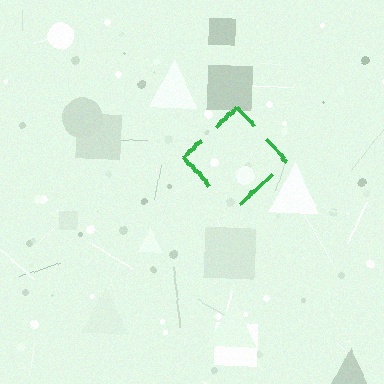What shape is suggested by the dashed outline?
The dashed outline suggests a diamond.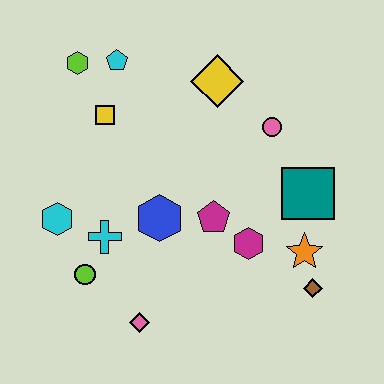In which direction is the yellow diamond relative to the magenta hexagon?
The yellow diamond is above the magenta hexagon.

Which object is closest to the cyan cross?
The lime circle is closest to the cyan cross.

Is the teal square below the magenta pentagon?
No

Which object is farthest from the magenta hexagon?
The lime hexagon is farthest from the magenta hexagon.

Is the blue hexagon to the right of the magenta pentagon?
No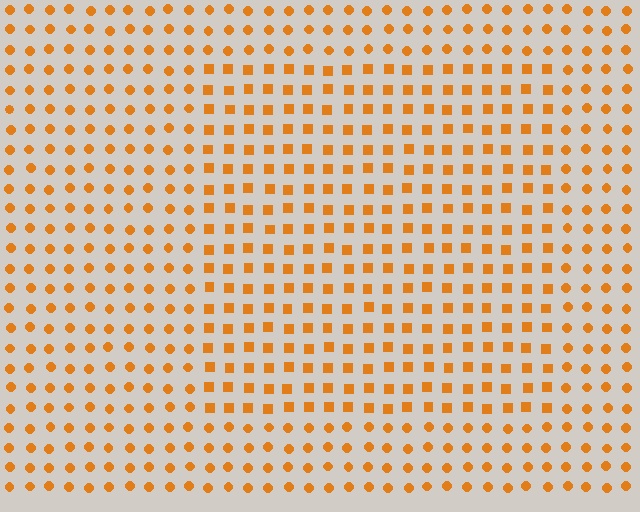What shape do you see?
I see a rectangle.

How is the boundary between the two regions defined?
The boundary is defined by a change in element shape: squares inside vs. circles outside. All elements share the same color and spacing.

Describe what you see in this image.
The image is filled with small orange elements arranged in a uniform grid. A rectangle-shaped region contains squares, while the surrounding area contains circles. The boundary is defined purely by the change in element shape.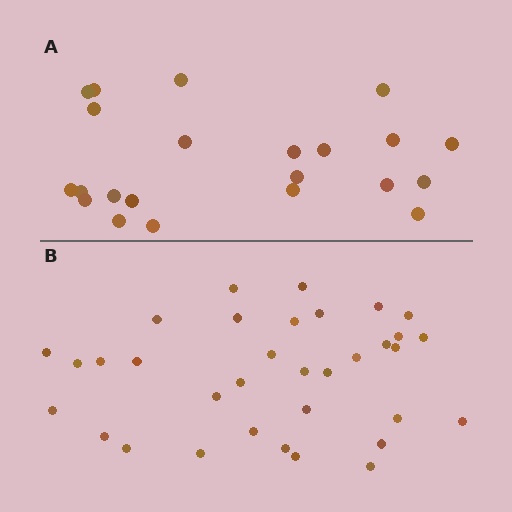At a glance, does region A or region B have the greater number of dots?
Region B (the bottom region) has more dots.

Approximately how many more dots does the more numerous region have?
Region B has roughly 12 or so more dots than region A.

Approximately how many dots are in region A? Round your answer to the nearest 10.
About 20 dots. (The exact count is 22, which rounds to 20.)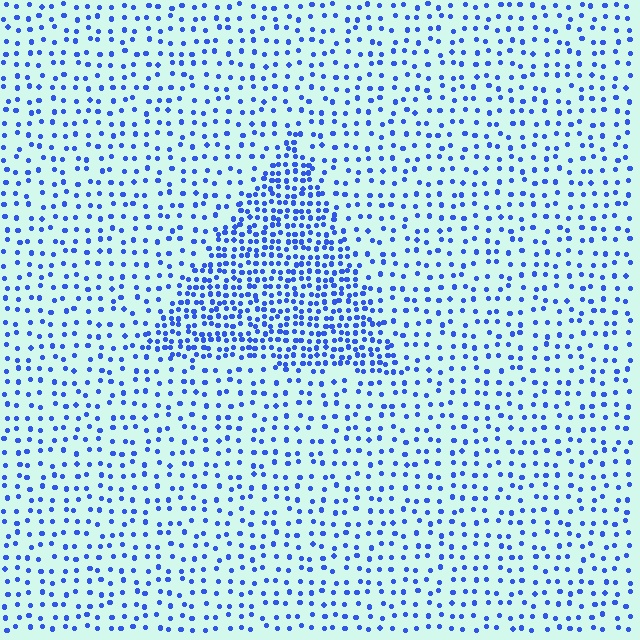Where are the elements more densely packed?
The elements are more densely packed inside the triangle boundary.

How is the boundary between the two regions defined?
The boundary is defined by a change in element density (approximately 2.4x ratio). All elements are the same color, size, and shape.